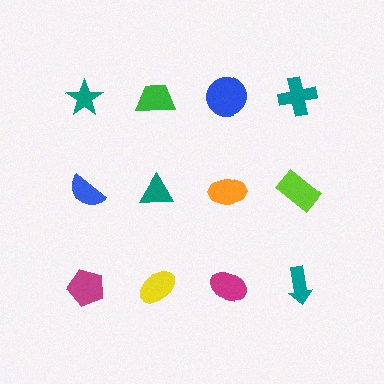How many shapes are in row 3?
4 shapes.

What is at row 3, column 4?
A teal arrow.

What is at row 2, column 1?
A blue semicircle.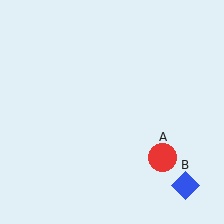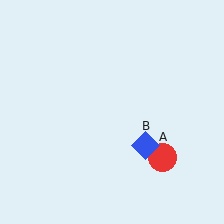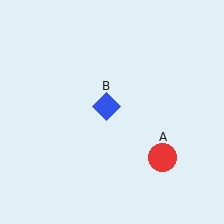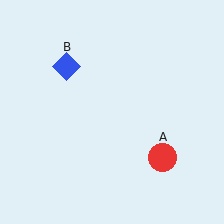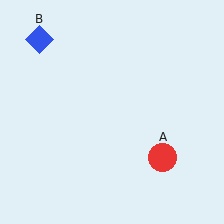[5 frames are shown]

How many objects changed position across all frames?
1 object changed position: blue diamond (object B).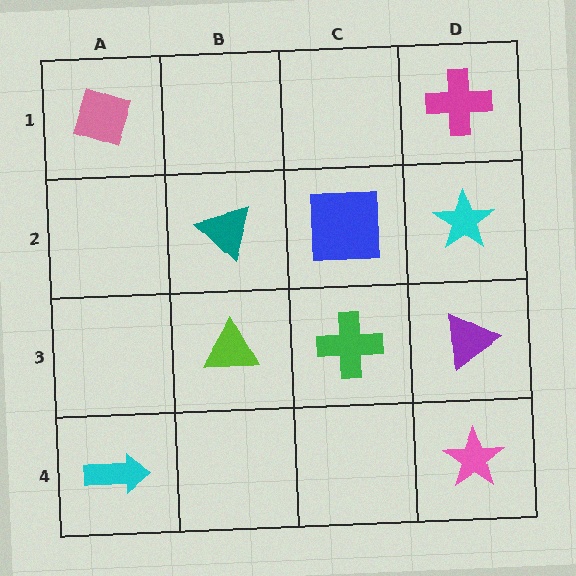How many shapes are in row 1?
2 shapes.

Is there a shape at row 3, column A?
No, that cell is empty.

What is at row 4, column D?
A pink star.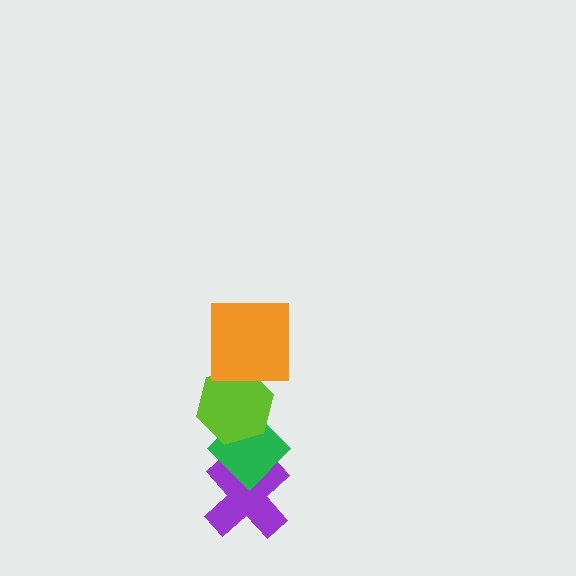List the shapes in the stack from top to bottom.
From top to bottom: the orange square, the lime hexagon, the green diamond, the purple cross.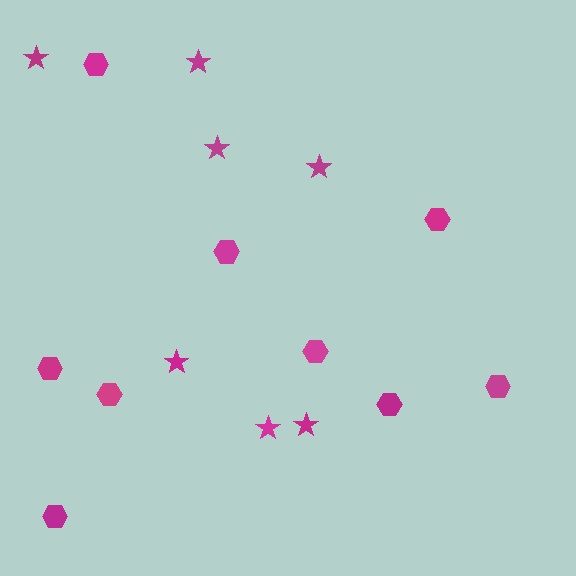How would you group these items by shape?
There are 2 groups: one group of hexagons (9) and one group of stars (7).